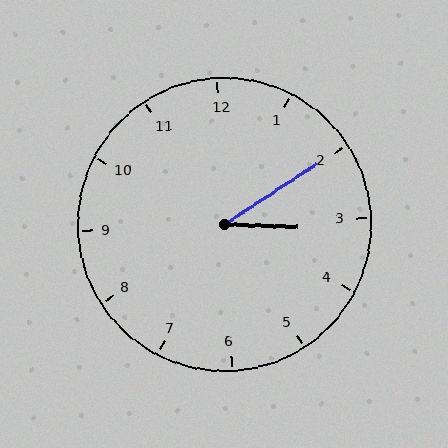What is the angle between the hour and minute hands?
Approximately 35 degrees.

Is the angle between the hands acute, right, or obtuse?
It is acute.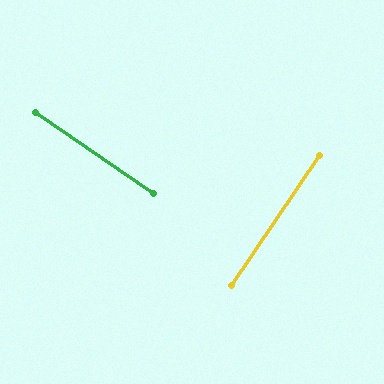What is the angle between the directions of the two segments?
Approximately 90 degrees.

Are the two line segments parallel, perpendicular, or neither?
Perpendicular — they meet at approximately 90°.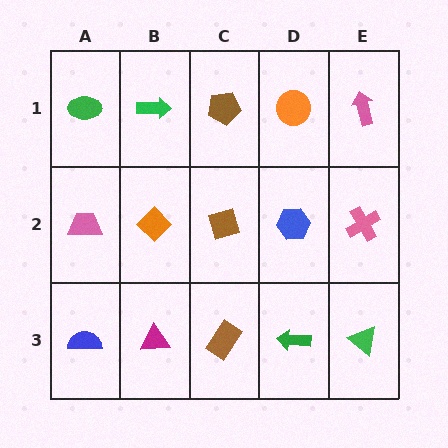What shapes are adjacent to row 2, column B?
A green arrow (row 1, column B), a magenta triangle (row 3, column B), a pink trapezoid (row 2, column A), a brown diamond (row 2, column C).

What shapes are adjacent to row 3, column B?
An orange diamond (row 2, column B), a blue semicircle (row 3, column A), a brown rectangle (row 3, column C).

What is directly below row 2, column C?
A brown rectangle.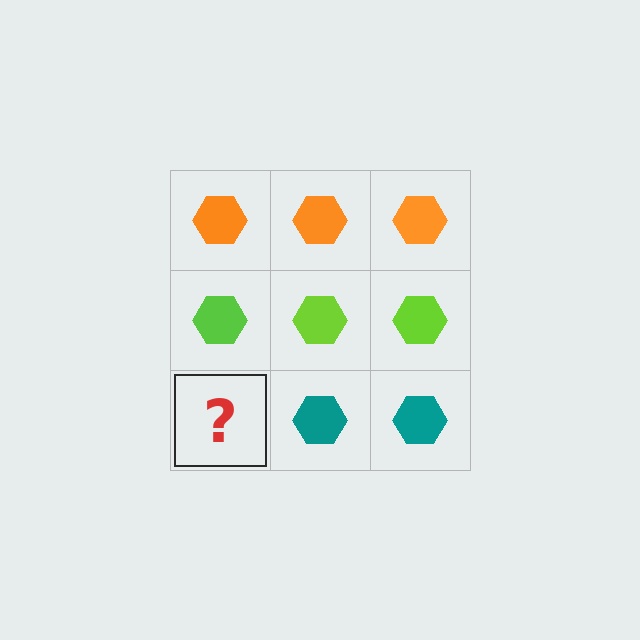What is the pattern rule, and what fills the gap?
The rule is that each row has a consistent color. The gap should be filled with a teal hexagon.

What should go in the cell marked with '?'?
The missing cell should contain a teal hexagon.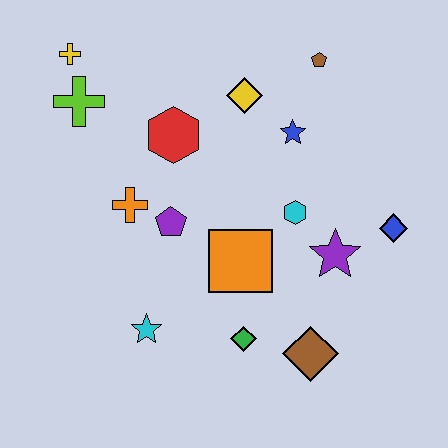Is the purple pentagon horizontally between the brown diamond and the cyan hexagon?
No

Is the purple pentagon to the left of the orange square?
Yes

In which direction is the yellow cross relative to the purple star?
The yellow cross is to the left of the purple star.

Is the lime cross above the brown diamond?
Yes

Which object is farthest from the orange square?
The yellow cross is farthest from the orange square.